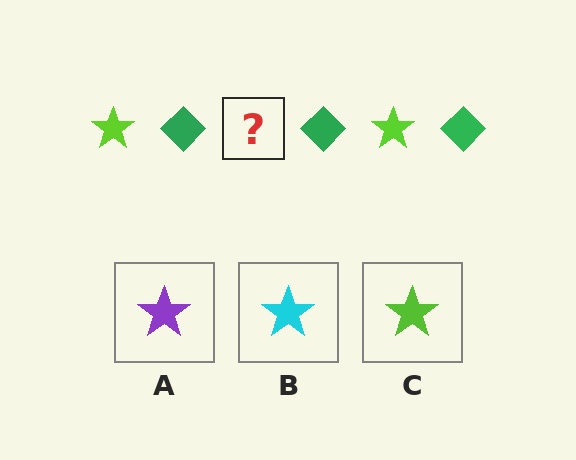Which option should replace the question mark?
Option C.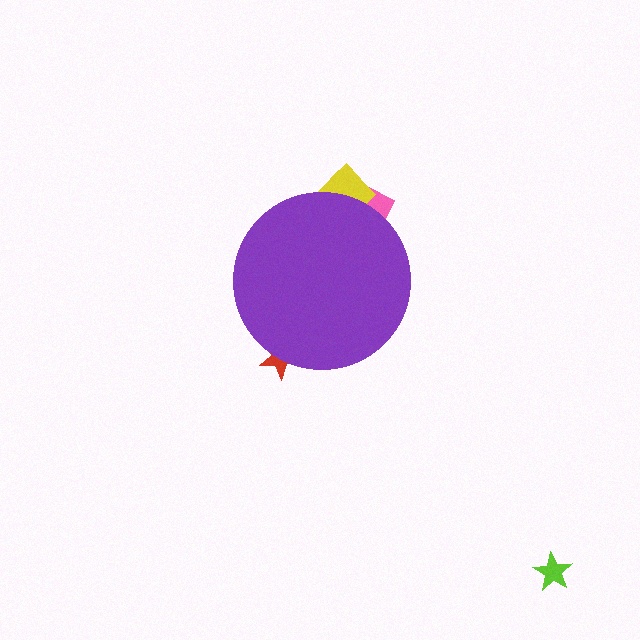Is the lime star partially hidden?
No, the lime star is fully visible.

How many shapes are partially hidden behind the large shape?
3 shapes are partially hidden.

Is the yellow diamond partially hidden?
Yes, the yellow diamond is partially hidden behind the purple circle.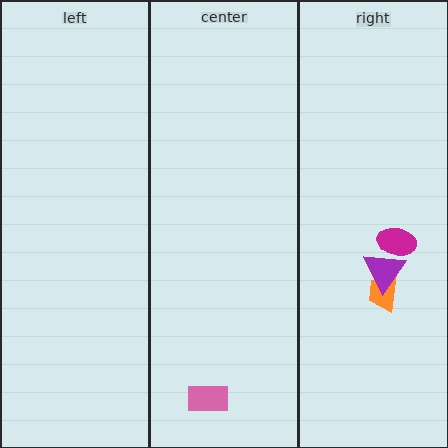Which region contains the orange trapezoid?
The right region.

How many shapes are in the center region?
1.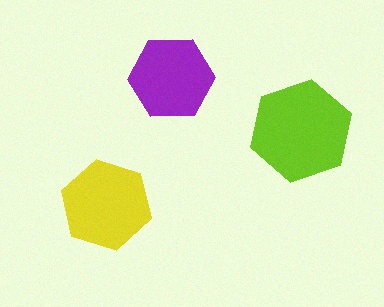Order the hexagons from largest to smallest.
the lime one, the yellow one, the purple one.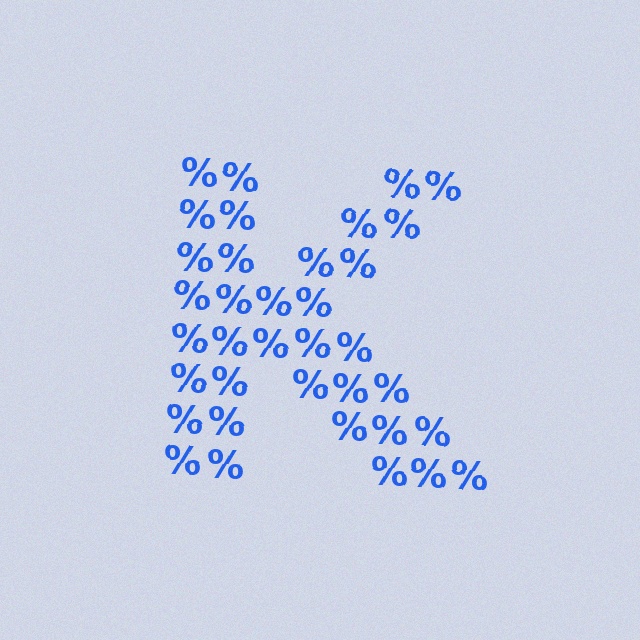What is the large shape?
The large shape is the letter K.